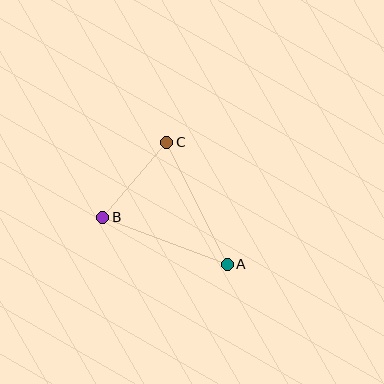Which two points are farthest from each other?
Points A and C are farthest from each other.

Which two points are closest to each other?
Points B and C are closest to each other.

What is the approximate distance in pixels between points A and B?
The distance between A and B is approximately 133 pixels.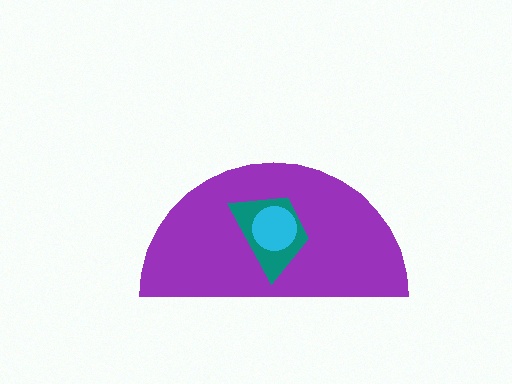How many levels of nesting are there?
3.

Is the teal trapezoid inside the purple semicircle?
Yes.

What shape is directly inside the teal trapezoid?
The cyan circle.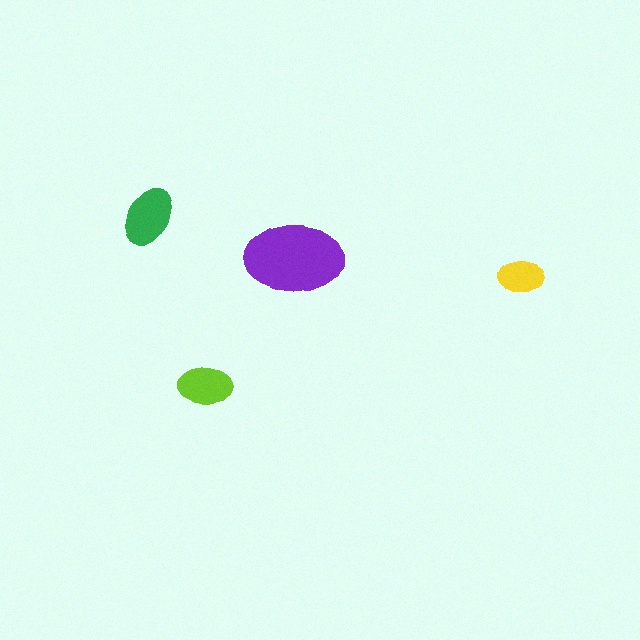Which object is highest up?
The green ellipse is topmost.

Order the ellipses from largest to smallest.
the purple one, the green one, the lime one, the yellow one.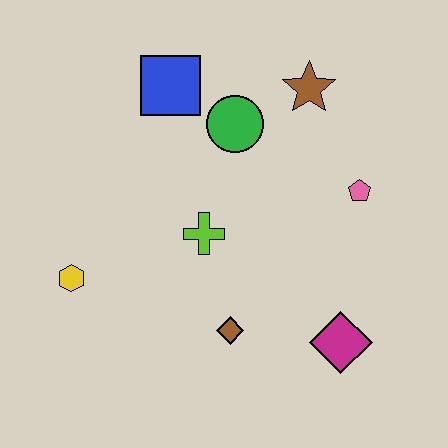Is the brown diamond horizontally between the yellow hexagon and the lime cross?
No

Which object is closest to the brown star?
The green circle is closest to the brown star.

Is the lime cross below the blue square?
Yes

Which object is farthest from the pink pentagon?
The yellow hexagon is farthest from the pink pentagon.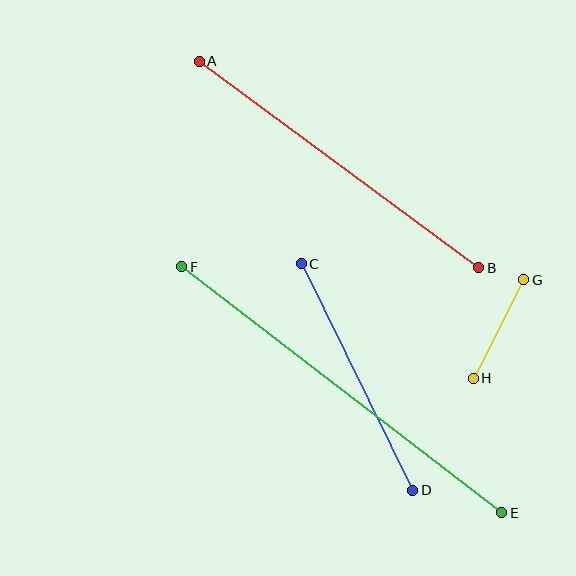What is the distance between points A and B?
The distance is approximately 347 pixels.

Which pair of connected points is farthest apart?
Points E and F are farthest apart.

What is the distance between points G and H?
The distance is approximately 111 pixels.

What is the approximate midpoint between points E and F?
The midpoint is at approximately (342, 390) pixels.